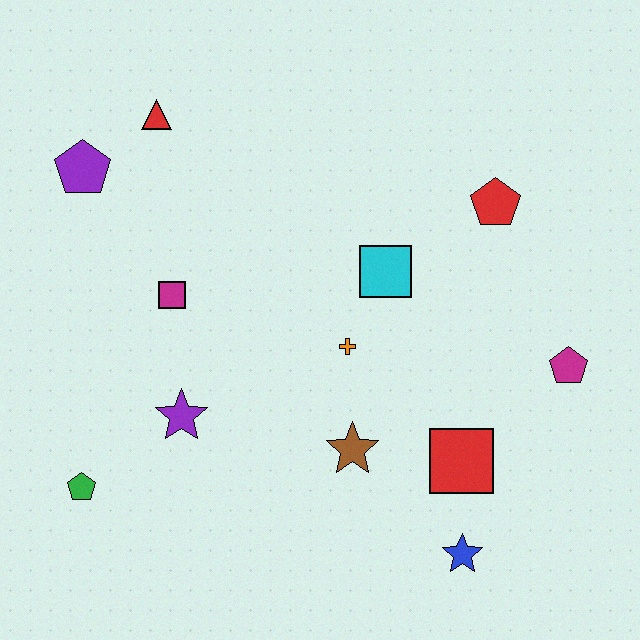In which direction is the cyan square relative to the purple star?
The cyan square is to the right of the purple star.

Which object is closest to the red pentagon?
The cyan square is closest to the red pentagon.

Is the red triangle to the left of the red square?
Yes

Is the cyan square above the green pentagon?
Yes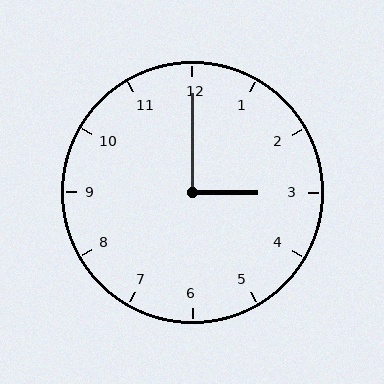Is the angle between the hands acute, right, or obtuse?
It is right.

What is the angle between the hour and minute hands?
Approximately 90 degrees.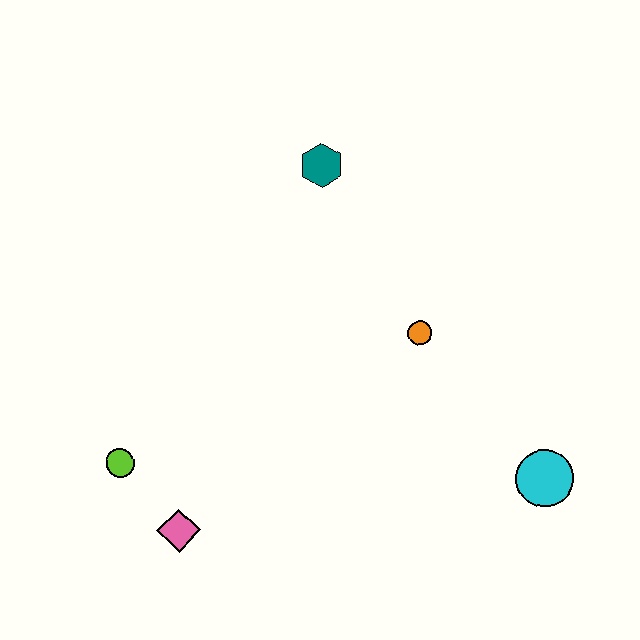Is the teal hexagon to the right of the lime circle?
Yes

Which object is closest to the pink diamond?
The lime circle is closest to the pink diamond.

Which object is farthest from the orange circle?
The lime circle is farthest from the orange circle.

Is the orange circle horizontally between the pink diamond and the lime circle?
No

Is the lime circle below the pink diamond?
No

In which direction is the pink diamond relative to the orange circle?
The pink diamond is to the left of the orange circle.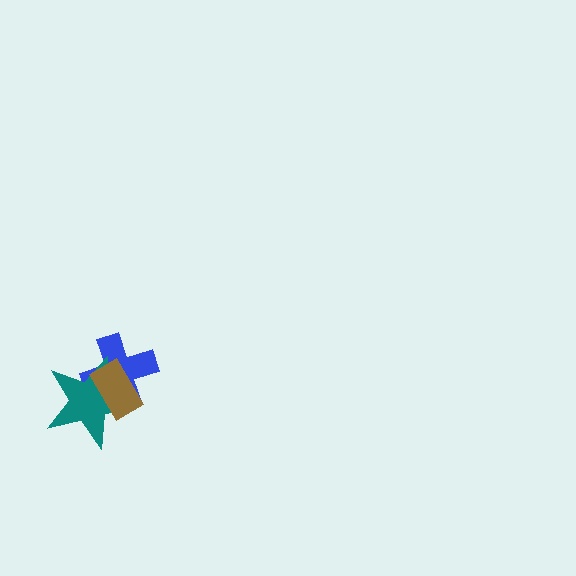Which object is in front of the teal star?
The brown rectangle is in front of the teal star.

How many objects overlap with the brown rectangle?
2 objects overlap with the brown rectangle.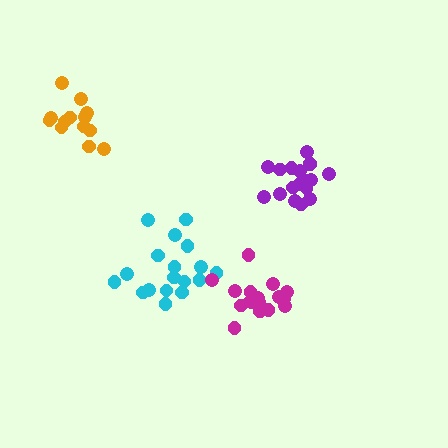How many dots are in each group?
Group 1: 18 dots, Group 2: 19 dots, Group 3: 17 dots, Group 4: 13 dots (67 total).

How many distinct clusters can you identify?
There are 4 distinct clusters.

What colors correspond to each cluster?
The clusters are colored: cyan, purple, magenta, orange.